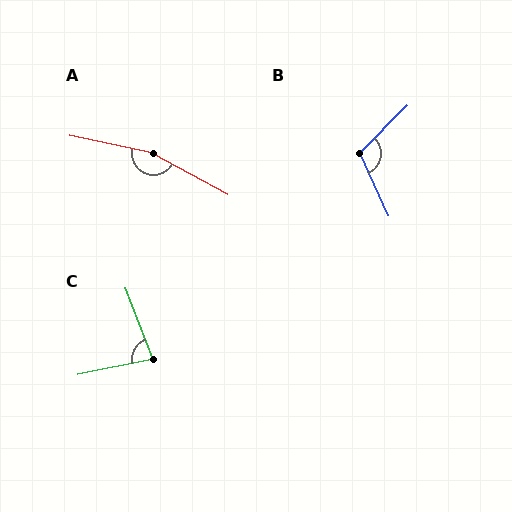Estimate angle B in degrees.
Approximately 110 degrees.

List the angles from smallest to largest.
C (80°), B (110°), A (163°).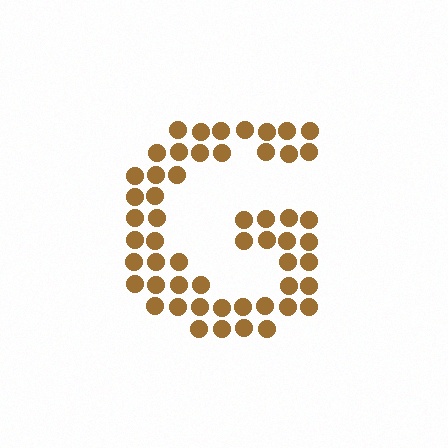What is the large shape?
The large shape is the letter G.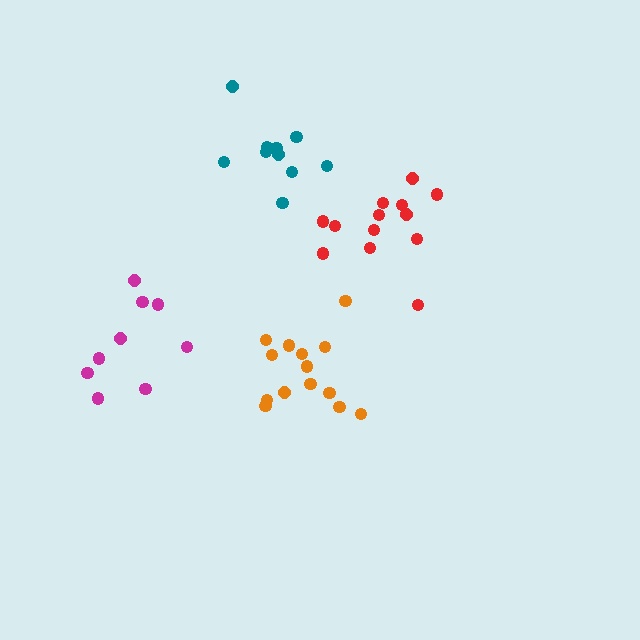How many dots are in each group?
Group 1: 9 dots, Group 2: 13 dots, Group 3: 14 dots, Group 4: 10 dots (46 total).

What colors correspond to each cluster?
The clusters are colored: magenta, red, orange, teal.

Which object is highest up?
The teal cluster is topmost.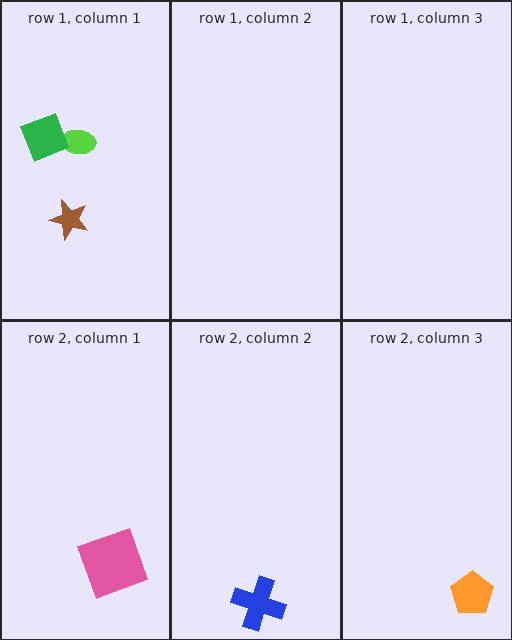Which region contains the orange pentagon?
The row 2, column 3 region.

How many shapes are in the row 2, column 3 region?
1.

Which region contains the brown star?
The row 1, column 1 region.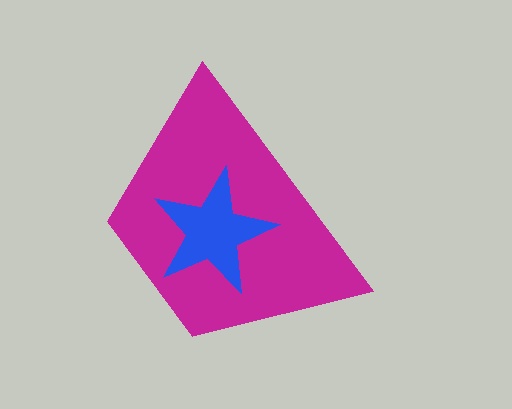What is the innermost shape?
The blue star.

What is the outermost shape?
The magenta trapezoid.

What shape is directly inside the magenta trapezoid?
The blue star.